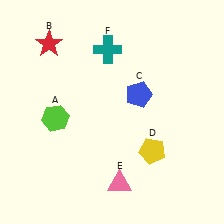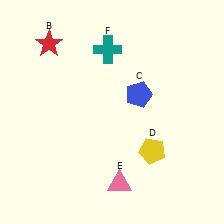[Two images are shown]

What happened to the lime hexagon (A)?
The lime hexagon (A) was removed in Image 2. It was in the bottom-left area of Image 1.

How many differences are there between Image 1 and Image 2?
There is 1 difference between the two images.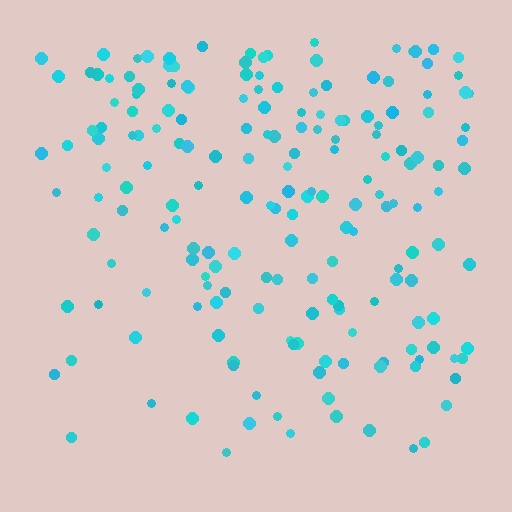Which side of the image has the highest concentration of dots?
The top.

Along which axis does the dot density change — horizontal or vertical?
Vertical.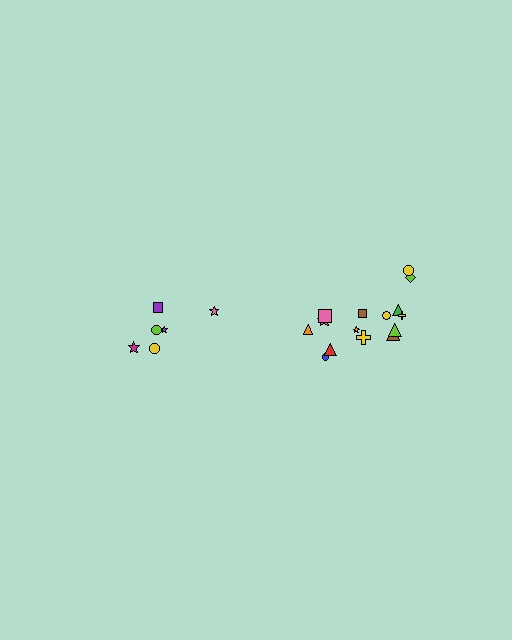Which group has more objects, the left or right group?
The right group.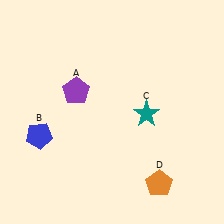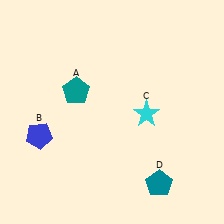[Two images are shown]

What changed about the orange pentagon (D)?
In Image 1, D is orange. In Image 2, it changed to teal.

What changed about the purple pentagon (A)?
In Image 1, A is purple. In Image 2, it changed to teal.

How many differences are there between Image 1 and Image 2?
There are 3 differences between the two images.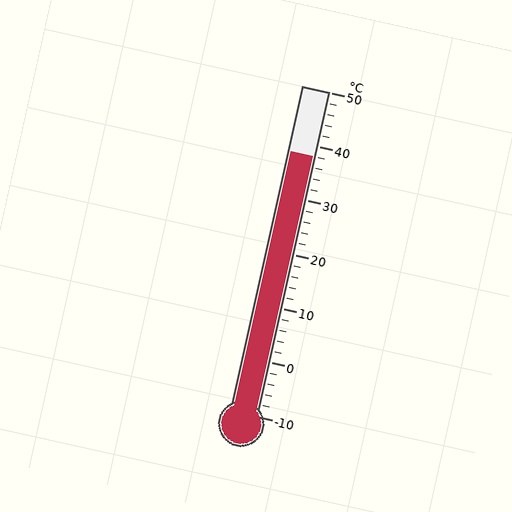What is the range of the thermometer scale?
The thermometer scale ranges from -10°C to 50°C.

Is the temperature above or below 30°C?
The temperature is above 30°C.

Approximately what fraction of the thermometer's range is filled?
The thermometer is filled to approximately 80% of its range.